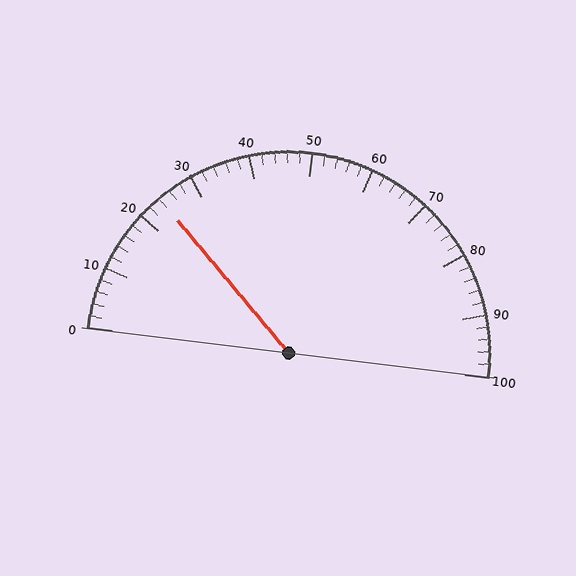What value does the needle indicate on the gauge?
The needle indicates approximately 24.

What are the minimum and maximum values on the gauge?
The gauge ranges from 0 to 100.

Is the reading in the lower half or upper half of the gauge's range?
The reading is in the lower half of the range (0 to 100).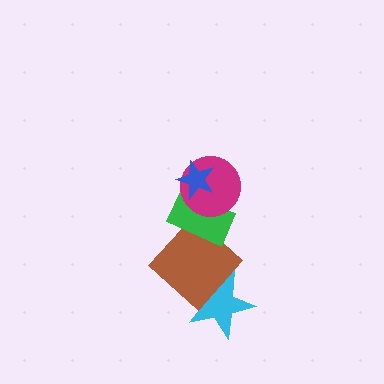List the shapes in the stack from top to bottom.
From top to bottom: the blue star, the magenta circle, the green rectangle, the brown diamond, the cyan star.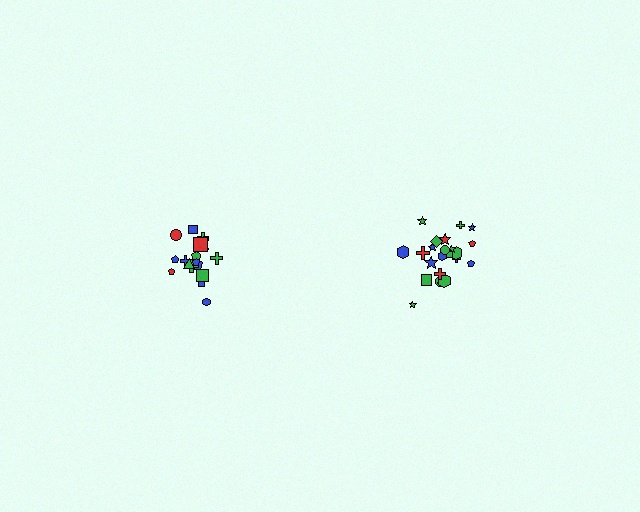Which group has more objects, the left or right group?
The right group.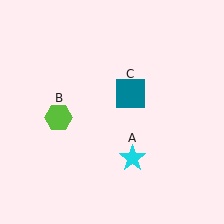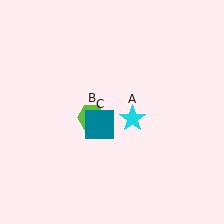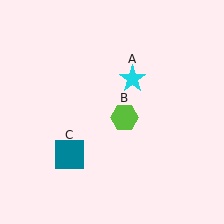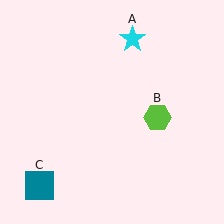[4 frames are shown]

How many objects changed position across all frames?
3 objects changed position: cyan star (object A), lime hexagon (object B), teal square (object C).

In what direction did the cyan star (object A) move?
The cyan star (object A) moved up.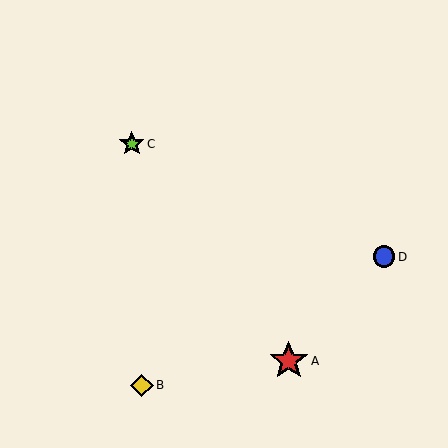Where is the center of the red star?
The center of the red star is at (289, 361).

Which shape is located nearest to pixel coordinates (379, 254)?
The blue circle (labeled D) at (384, 257) is nearest to that location.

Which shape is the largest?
The red star (labeled A) is the largest.